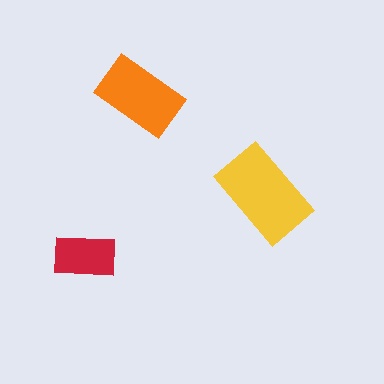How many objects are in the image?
There are 3 objects in the image.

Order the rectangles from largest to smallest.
the yellow one, the orange one, the red one.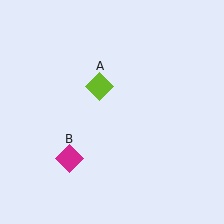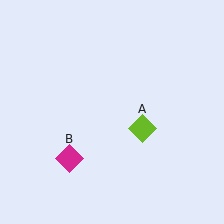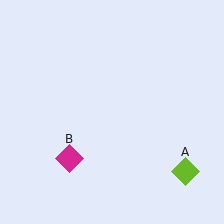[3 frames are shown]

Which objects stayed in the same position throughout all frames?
Magenta diamond (object B) remained stationary.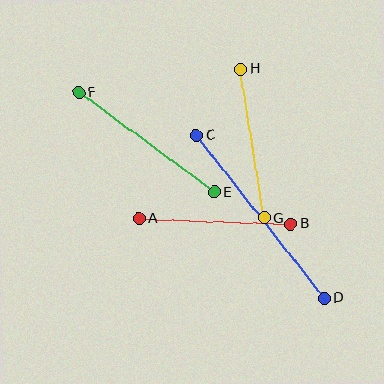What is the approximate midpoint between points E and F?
The midpoint is at approximately (146, 142) pixels.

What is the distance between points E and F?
The distance is approximately 168 pixels.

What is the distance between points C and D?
The distance is approximately 207 pixels.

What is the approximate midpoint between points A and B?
The midpoint is at approximately (215, 221) pixels.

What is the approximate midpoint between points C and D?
The midpoint is at approximately (260, 217) pixels.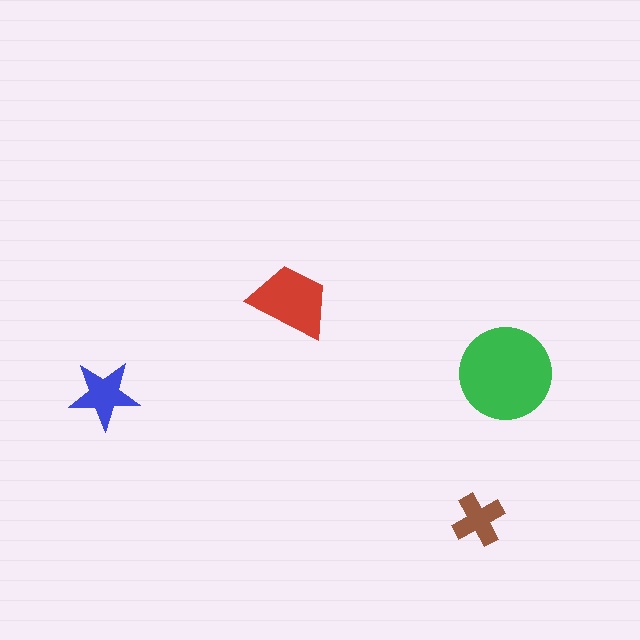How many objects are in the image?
There are 4 objects in the image.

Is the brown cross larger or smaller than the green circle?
Smaller.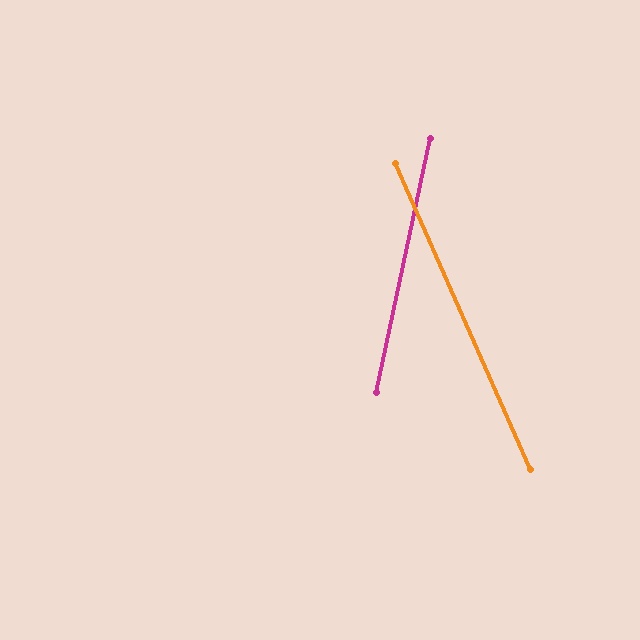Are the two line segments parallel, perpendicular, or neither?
Neither parallel nor perpendicular — they differ by about 36°.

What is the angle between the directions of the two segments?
Approximately 36 degrees.